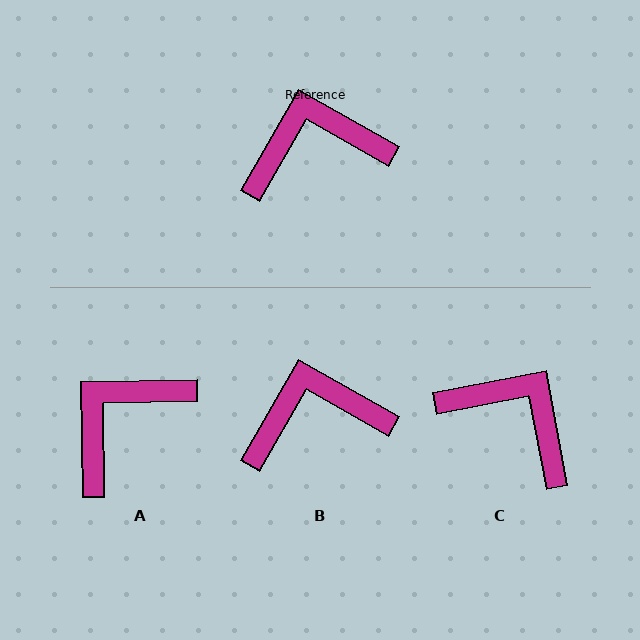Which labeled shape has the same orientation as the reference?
B.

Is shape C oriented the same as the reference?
No, it is off by about 50 degrees.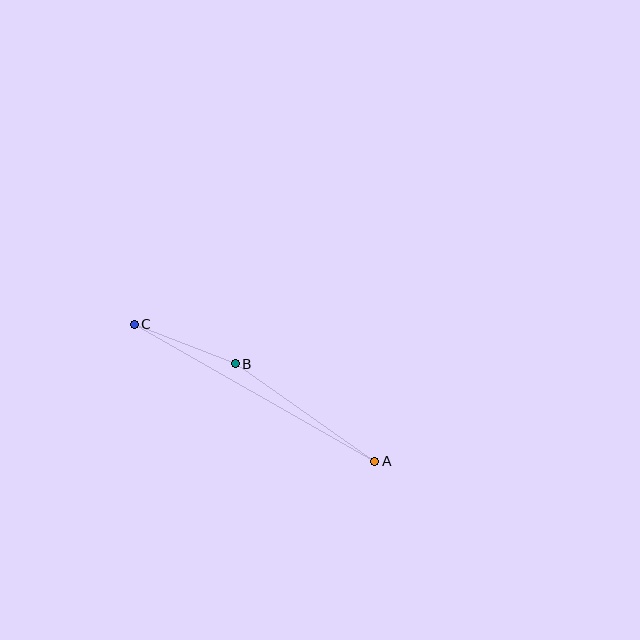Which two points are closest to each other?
Points B and C are closest to each other.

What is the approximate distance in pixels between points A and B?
The distance between A and B is approximately 170 pixels.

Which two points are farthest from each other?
Points A and C are farthest from each other.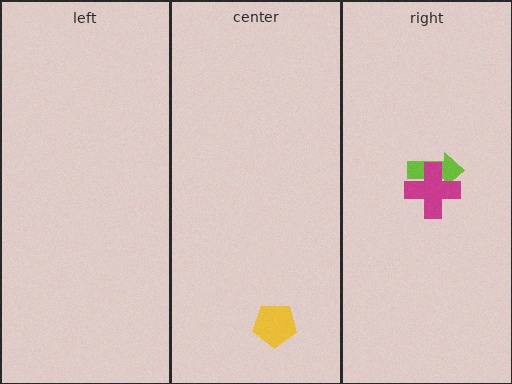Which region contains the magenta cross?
The right region.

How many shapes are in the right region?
2.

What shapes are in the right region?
The lime arrow, the magenta cross.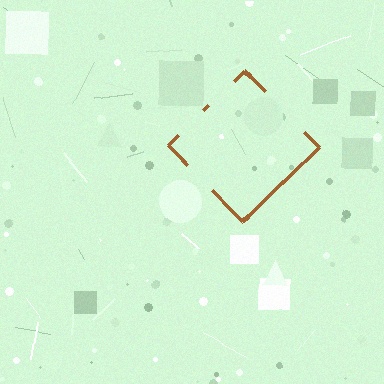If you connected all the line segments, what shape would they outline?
They would outline a diamond.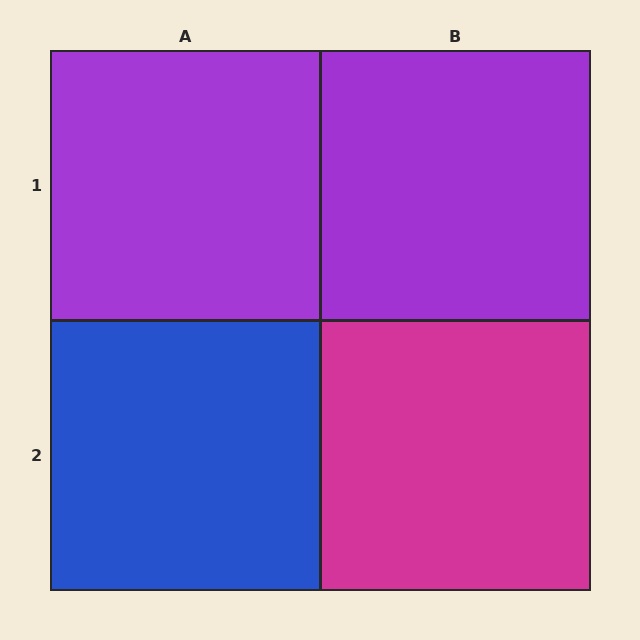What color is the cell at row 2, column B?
Magenta.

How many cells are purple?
2 cells are purple.